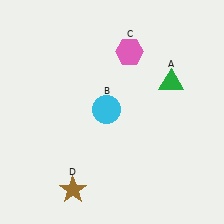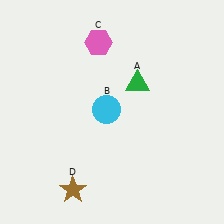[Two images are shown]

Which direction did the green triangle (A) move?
The green triangle (A) moved left.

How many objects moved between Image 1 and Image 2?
2 objects moved between the two images.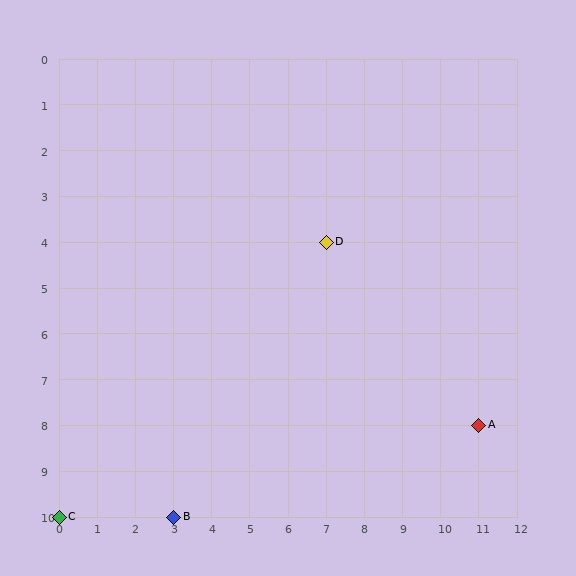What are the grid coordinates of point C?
Point C is at grid coordinates (0, 10).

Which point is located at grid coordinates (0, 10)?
Point C is at (0, 10).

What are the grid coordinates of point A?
Point A is at grid coordinates (11, 8).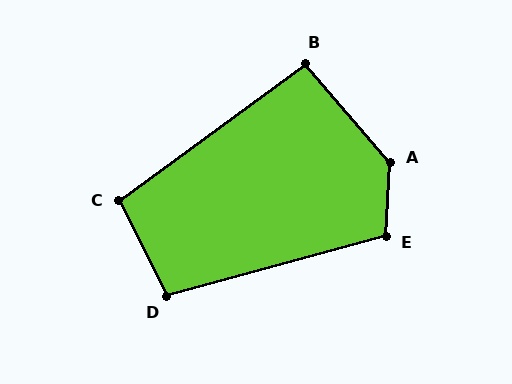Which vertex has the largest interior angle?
A, at approximately 136 degrees.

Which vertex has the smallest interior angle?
B, at approximately 95 degrees.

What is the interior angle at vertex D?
Approximately 101 degrees (obtuse).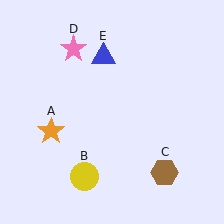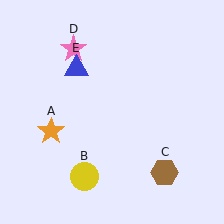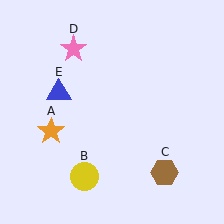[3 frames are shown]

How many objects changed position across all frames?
1 object changed position: blue triangle (object E).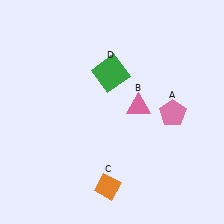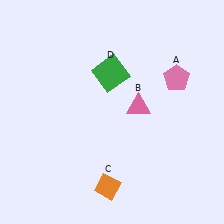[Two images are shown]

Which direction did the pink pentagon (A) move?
The pink pentagon (A) moved up.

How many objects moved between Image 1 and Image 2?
1 object moved between the two images.